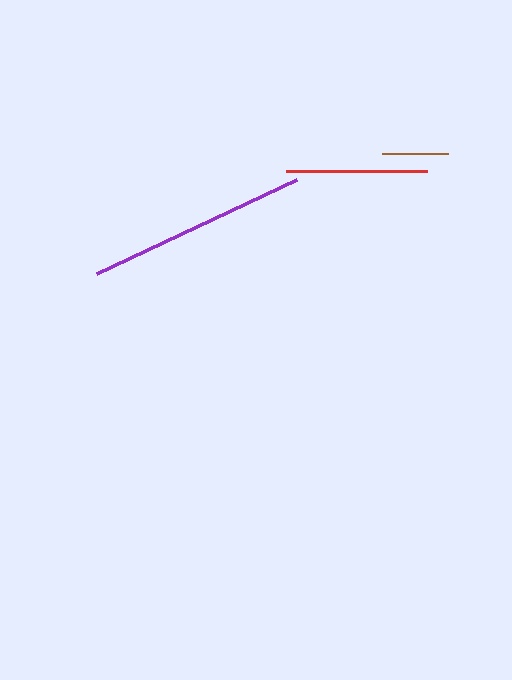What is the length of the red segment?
The red segment is approximately 141 pixels long.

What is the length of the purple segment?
The purple segment is approximately 221 pixels long.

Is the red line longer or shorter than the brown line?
The red line is longer than the brown line.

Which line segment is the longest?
The purple line is the longest at approximately 221 pixels.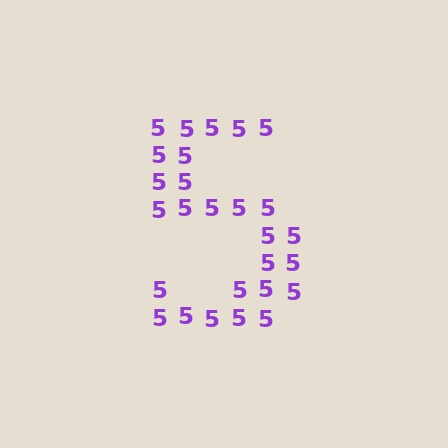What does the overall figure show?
The overall figure shows the digit 5.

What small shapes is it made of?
It is made of small digit 5's.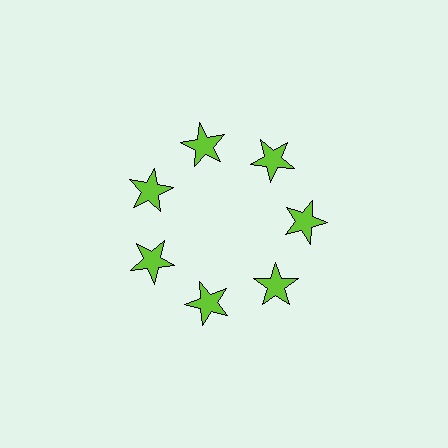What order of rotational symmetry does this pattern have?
This pattern has 7-fold rotational symmetry.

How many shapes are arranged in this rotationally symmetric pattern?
There are 7 shapes, arranged in 7 groups of 1.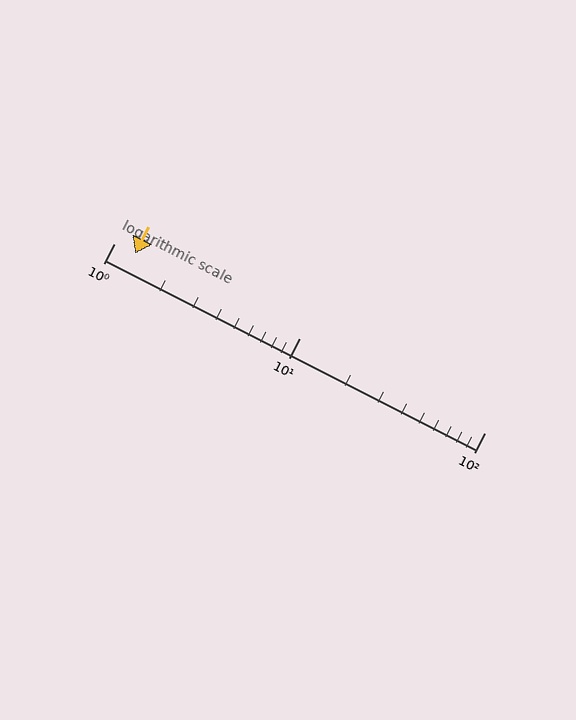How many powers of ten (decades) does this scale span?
The scale spans 2 decades, from 1 to 100.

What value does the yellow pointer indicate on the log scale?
The pointer indicates approximately 1.3.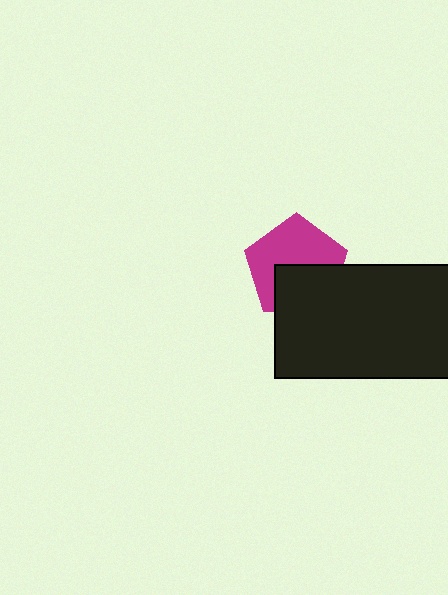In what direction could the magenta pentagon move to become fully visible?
The magenta pentagon could move up. That would shift it out from behind the black rectangle entirely.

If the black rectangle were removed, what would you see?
You would see the complete magenta pentagon.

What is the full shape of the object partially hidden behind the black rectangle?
The partially hidden object is a magenta pentagon.